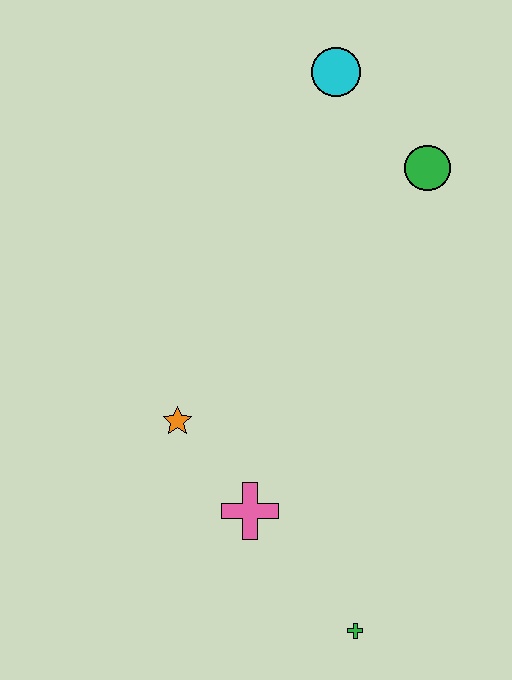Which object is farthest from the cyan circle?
The green cross is farthest from the cyan circle.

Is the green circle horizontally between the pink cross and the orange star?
No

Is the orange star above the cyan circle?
No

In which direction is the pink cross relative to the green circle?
The pink cross is below the green circle.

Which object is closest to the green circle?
The cyan circle is closest to the green circle.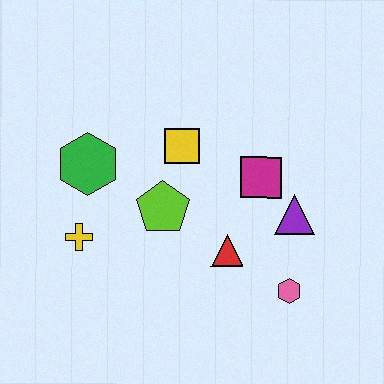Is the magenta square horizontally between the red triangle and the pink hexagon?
Yes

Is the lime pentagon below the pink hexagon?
No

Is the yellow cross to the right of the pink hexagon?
No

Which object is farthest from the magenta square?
The yellow cross is farthest from the magenta square.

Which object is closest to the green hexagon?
The yellow cross is closest to the green hexagon.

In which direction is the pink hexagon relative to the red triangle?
The pink hexagon is to the right of the red triangle.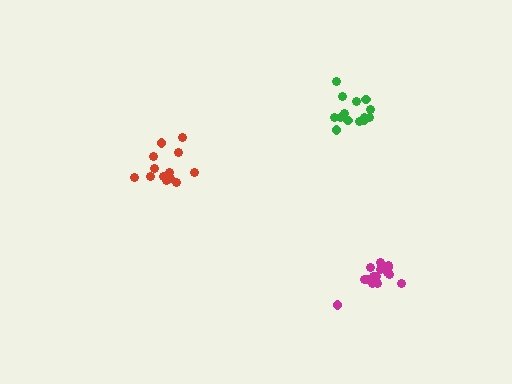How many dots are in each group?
Group 1: 14 dots, Group 2: 15 dots, Group 3: 14 dots (43 total).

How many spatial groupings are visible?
There are 3 spatial groupings.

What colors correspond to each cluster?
The clusters are colored: red, magenta, green.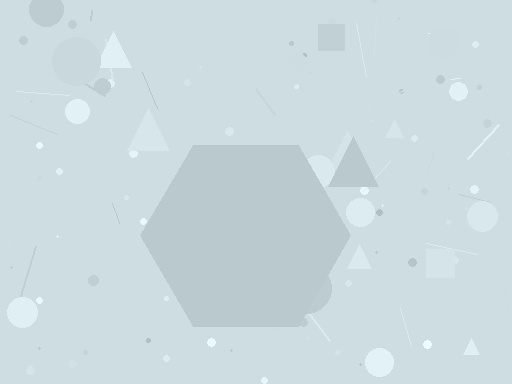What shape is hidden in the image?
A hexagon is hidden in the image.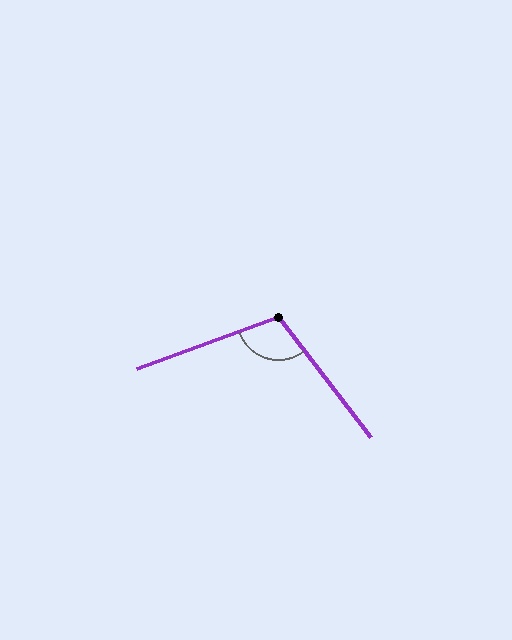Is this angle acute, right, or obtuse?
It is obtuse.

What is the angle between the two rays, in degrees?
Approximately 108 degrees.